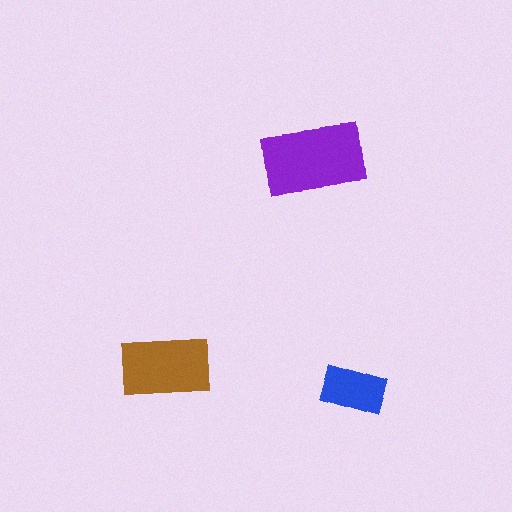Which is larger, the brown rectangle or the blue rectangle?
The brown one.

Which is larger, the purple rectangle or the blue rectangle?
The purple one.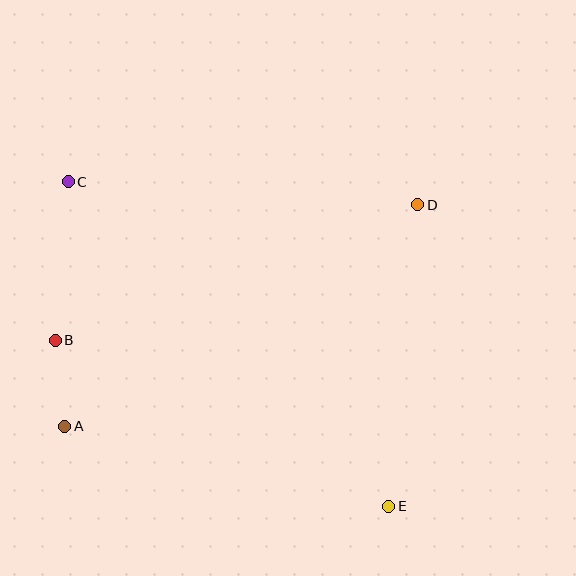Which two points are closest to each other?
Points A and B are closest to each other.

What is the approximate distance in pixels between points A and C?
The distance between A and C is approximately 245 pixels.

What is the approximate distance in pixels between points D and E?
The distance between D and E is approximately 303 pixels.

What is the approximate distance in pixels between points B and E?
The distance between B and E is approximately 372 pixels.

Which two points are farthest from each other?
Points C and E are farthest from each other.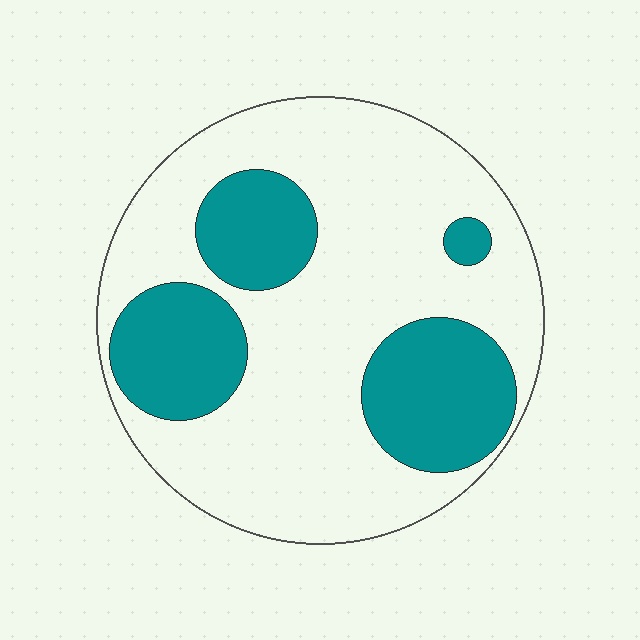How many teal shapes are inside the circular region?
4.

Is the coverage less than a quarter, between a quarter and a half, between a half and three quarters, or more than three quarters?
Between a quarter and a half.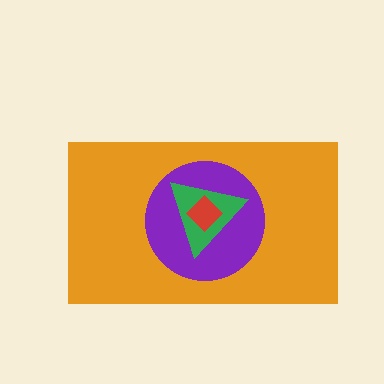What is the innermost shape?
The red diamond.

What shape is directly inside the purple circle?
The green triangle.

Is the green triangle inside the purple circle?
Yes.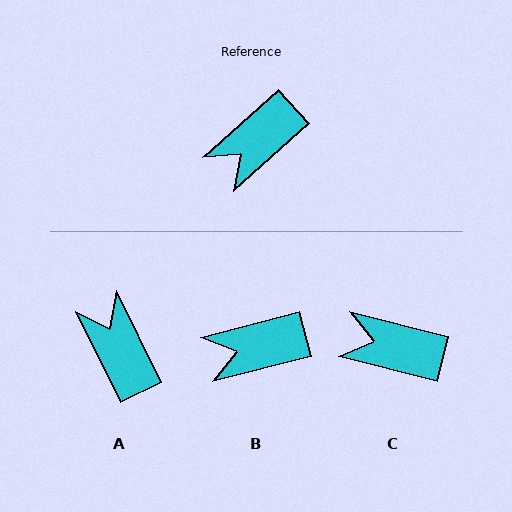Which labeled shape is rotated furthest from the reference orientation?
A, about 105 degrees away.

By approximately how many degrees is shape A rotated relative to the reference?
Approximately 105 degrees clockwise.